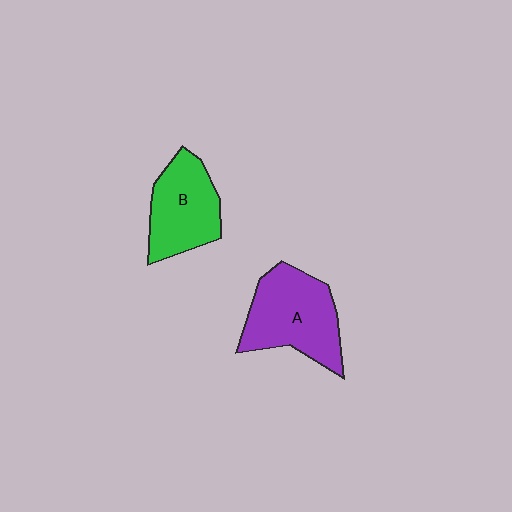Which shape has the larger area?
Shape A (purple).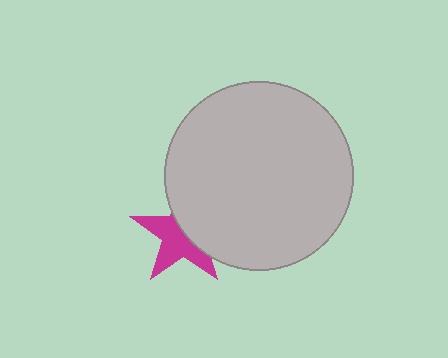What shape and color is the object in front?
The object in front is a light gray circle.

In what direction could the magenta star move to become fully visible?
The magenta star could move left. That would shift it out from behind the light gray circle entirely.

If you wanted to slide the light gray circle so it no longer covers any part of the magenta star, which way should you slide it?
Slide it right — that is the most direct way to separate the two shapes.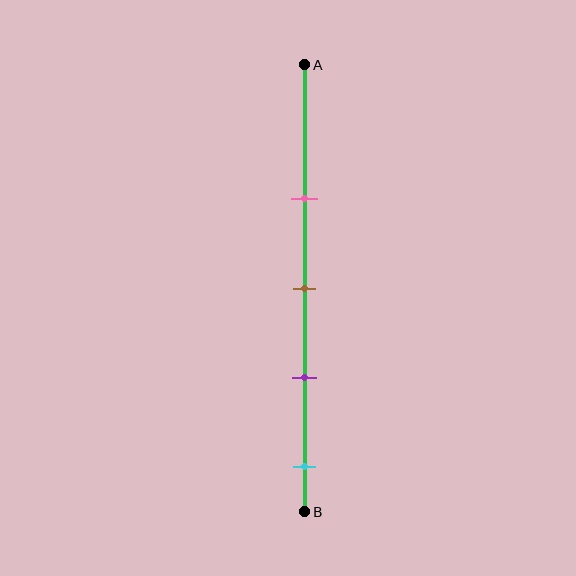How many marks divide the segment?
There are 4 marks dividing the segment.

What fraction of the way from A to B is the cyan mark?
The cyan mark is approximately 90% (0.9) of the way from A to B.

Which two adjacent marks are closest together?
The brown and purple marks are the closest adjacent pair.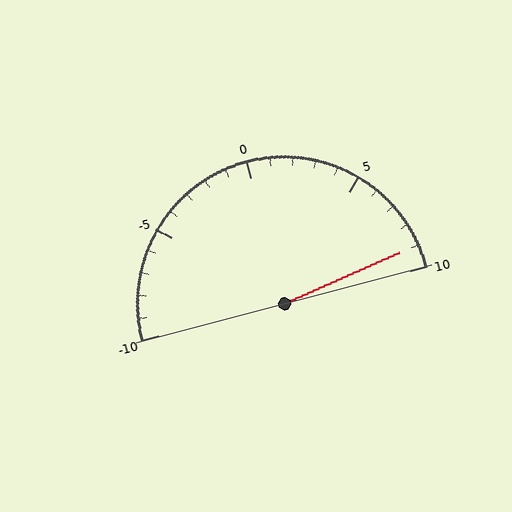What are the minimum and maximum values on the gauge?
The gauge ranges from -10 to 10.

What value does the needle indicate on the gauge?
The needle indicates approximately 9.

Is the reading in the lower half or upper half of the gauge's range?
The reading is in the upper half of the range (-10 to 10).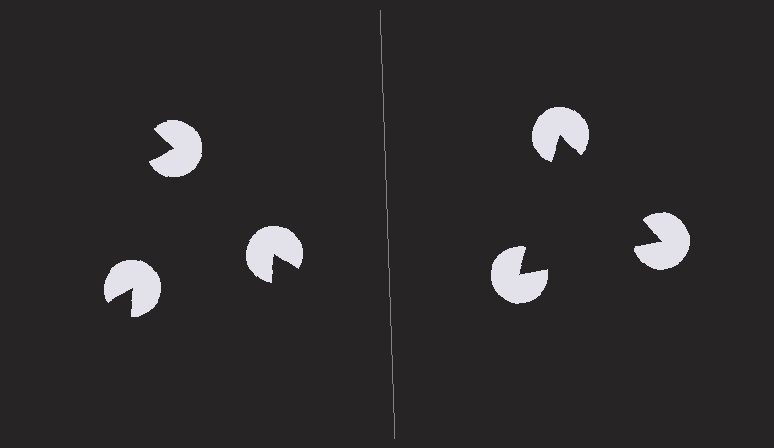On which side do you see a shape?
An illusory triangle appears on the right side. On the left side the wedge cuts are rotated, so no coherent shape forms.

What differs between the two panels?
The pac-man discs are positioned identically on both sides; only the wedge orientations differ. On the right they align to a triangle; on the left they are misaligned.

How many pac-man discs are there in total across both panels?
6 — 3 on each side.